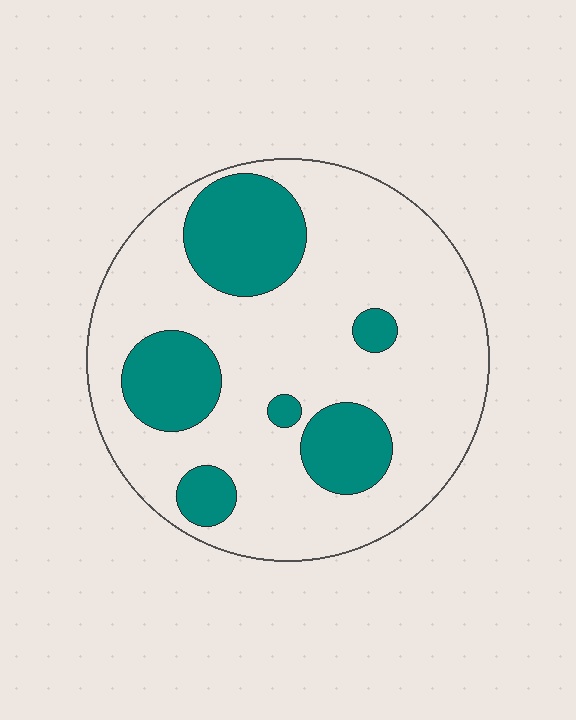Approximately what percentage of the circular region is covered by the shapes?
Approximately 25%.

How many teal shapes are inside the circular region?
6.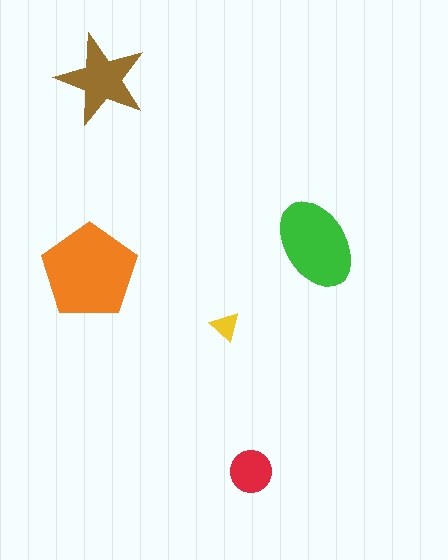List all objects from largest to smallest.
The orange pentagon, the green ellipse, the brown star, the red circle, the yellow triangle.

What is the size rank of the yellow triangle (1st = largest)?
5th.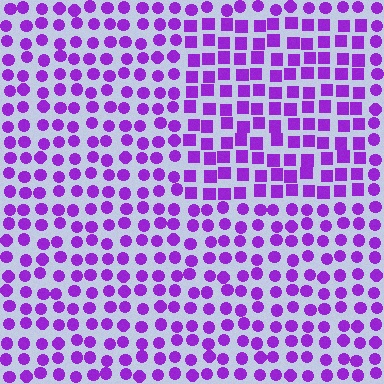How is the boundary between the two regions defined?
The boundary is defined by a change in element shape: squares inside vs. circles outside. All elements share the same color and spacing.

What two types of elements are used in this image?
The image uses squares inside the rectangle region and circles outside it.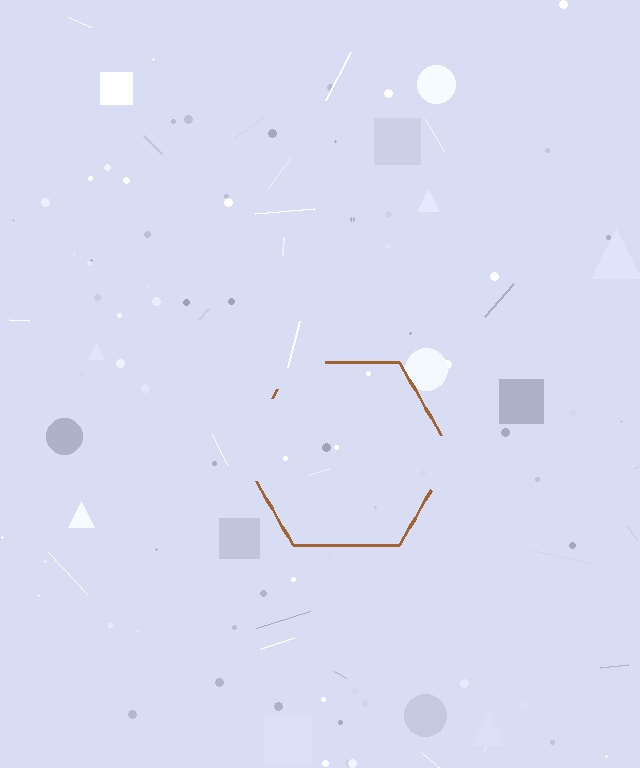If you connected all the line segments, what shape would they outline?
They would outline a hexagon.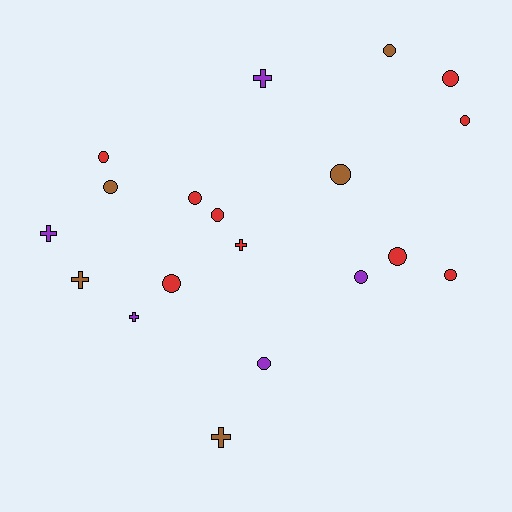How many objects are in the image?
There are 19 objects.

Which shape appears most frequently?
Circle, with 13 objects.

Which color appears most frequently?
Red, with 9 objects.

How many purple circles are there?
There are 2 purple circles.